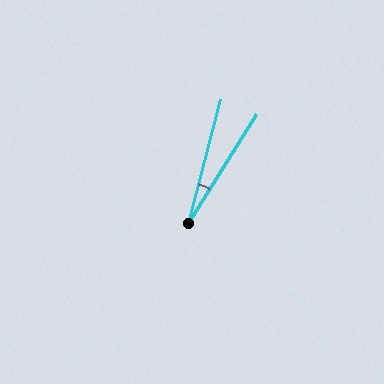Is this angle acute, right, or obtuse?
It is acute.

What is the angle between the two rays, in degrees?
Approximately 18 degrees.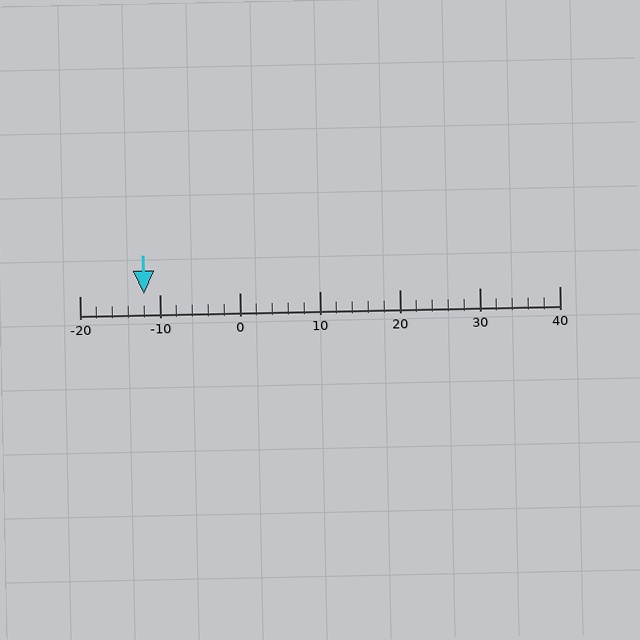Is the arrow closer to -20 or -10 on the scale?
The arrow is closer to -10.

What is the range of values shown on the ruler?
The ruler shows values from -20 to 40.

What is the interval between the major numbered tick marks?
The major tick marks are spaced 10 units apart.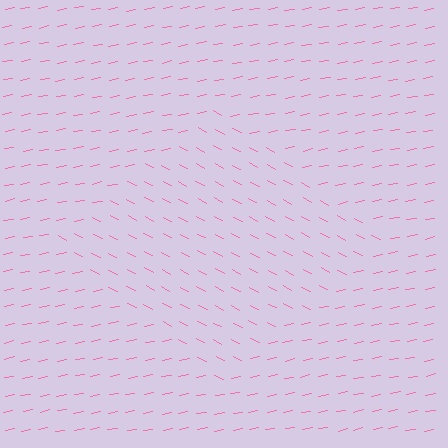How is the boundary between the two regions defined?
The boundary is defined purely by a change in line orientation (approximately 38 degrees difference). All lines are the same color and thickness.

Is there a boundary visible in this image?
Yes, there is a texture boundary formed by a change in line orientation.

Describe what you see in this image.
The image is filled with small pink line segments. A diamond region in the image has lines oriented differently from the surrounding lines, creating a visible texture boundary.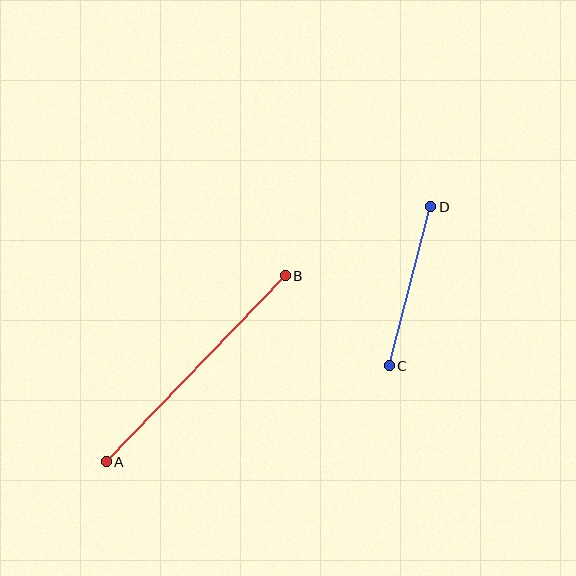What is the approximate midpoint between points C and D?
The midpoint is at approximately (410, 286) pixels.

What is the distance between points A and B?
The distance is approximately 258 pixels.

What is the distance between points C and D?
The distance is approximately 164 pixels.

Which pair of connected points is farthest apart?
Points A and B are farthest apart.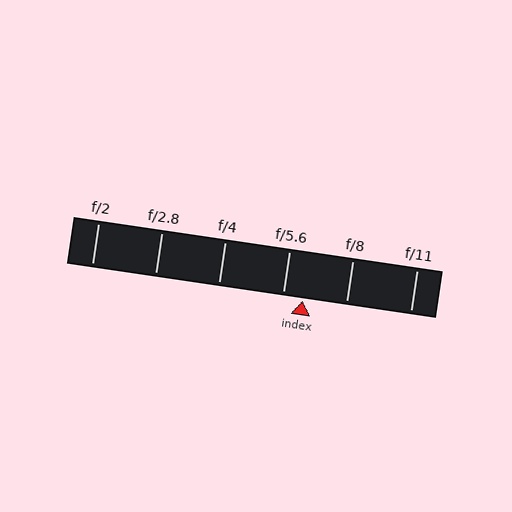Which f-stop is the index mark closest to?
The index mark is closest to f/5.6.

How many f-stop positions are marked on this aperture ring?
There are 6 f-stop positions marked.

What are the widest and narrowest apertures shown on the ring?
The widest aperture shown is f/2 and the narrowest is f/11.